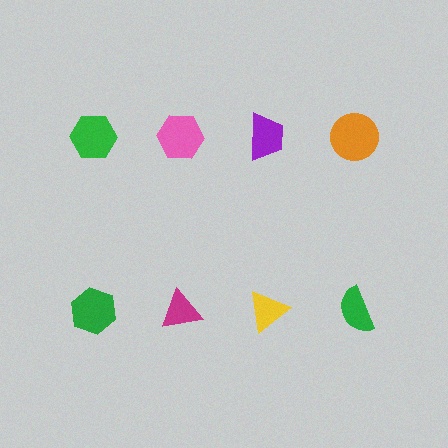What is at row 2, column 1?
A green hexagon.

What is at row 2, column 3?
A yellow triangle.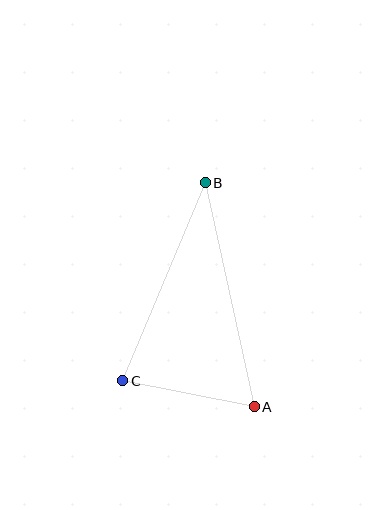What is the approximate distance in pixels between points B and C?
The distance between B and C is approximately 215 pixels.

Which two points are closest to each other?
Points A and C are closest to each other.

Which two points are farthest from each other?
Points A and B are farthest from each other.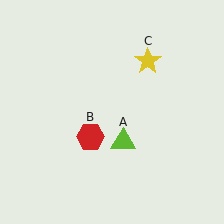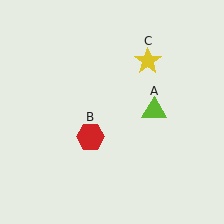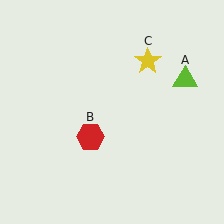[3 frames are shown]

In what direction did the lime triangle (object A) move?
The lime triangle (object A) moved up and to the right.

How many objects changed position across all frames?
1 object changed position: lime triangle (object A).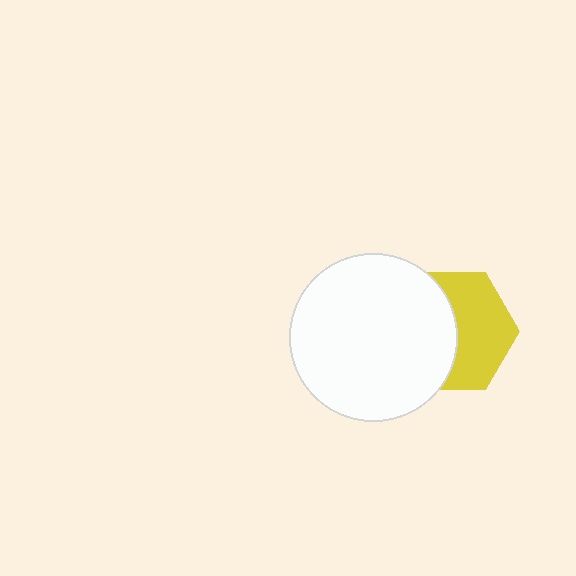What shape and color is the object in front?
The object in front is a white circle.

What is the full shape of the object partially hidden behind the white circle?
The partially hidden object is a yellow hexagon.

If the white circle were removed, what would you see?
You would see the complete yellow hexagon.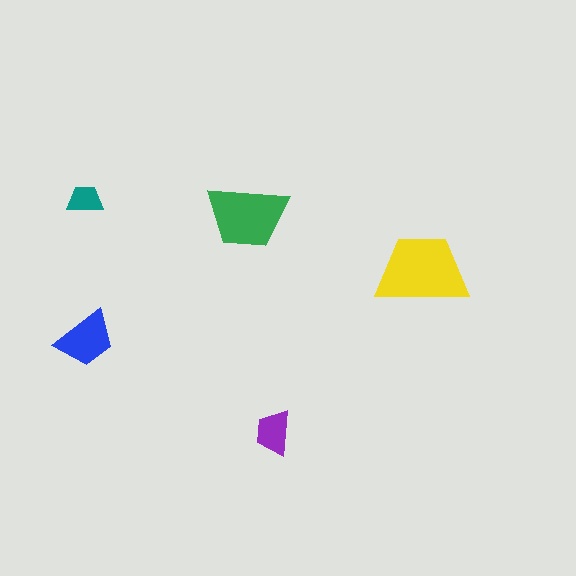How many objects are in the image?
There are 5 objects in the image.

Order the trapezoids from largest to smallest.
the yellow one, the green one, the blue one, the purple one, the teal one.